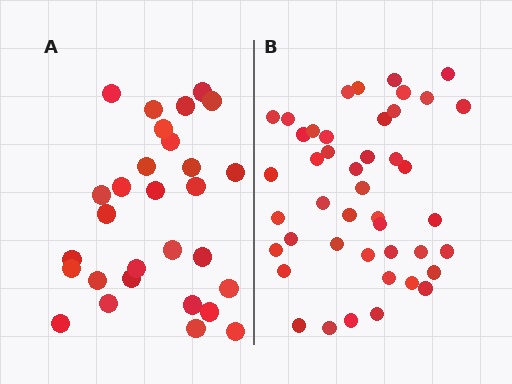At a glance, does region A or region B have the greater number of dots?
Region B (the right region) has more dots.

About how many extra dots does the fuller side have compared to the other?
Region B has approximately 15 more dots than region A.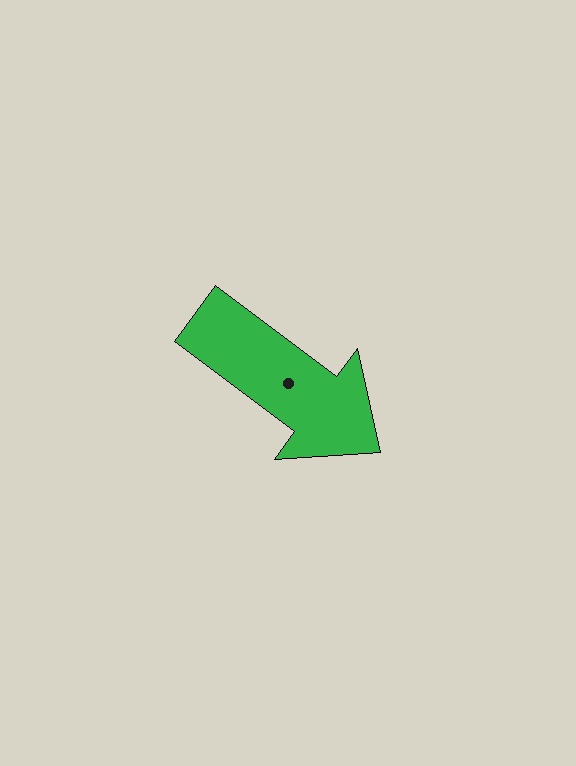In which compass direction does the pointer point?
Southeast.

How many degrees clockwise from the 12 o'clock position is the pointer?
Approximately 127 degrees.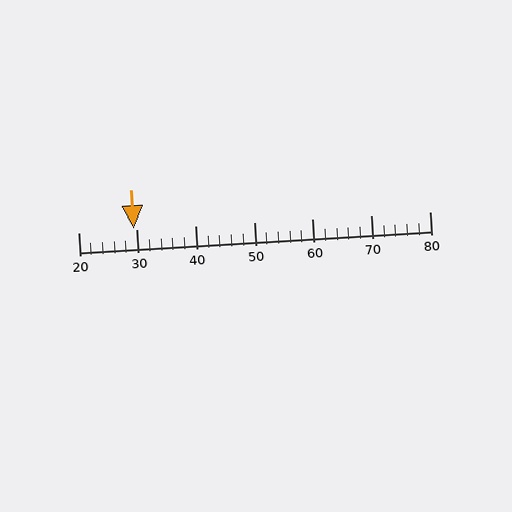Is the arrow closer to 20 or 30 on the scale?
The arrow is closer to 30.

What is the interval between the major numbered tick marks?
The major tick marks are spaced 10 units apart.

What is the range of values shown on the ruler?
The ruler shows values from 20 to 80.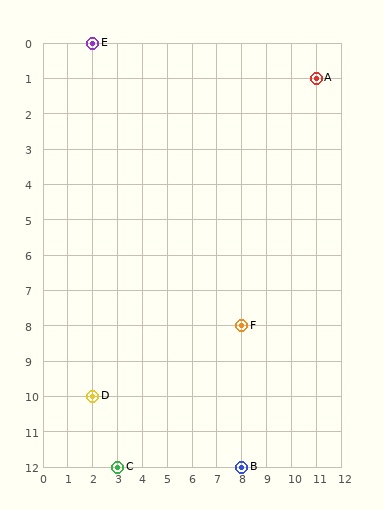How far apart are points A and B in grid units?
Points A and B are 3 columns and 11 rows apart (about 11.4 grid units diagonally).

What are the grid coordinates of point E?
Point E is at grid coordinates (2, 0).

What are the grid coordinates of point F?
Point F is at grid coordinates (8, 8).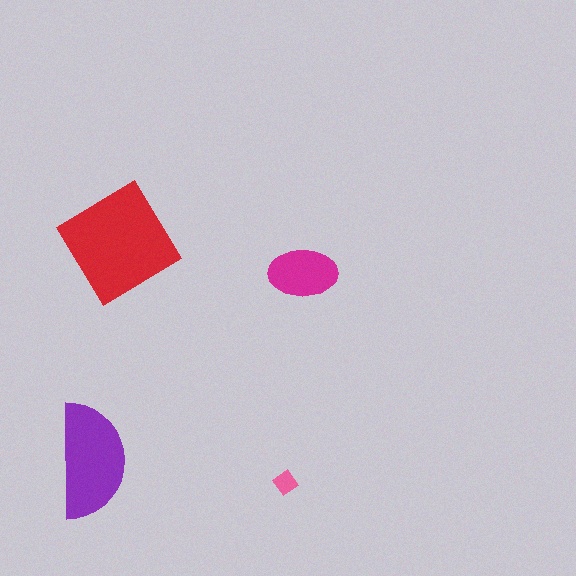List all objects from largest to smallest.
The red diamond, the purple semicircle, the magenta ellipse, the pink diamond.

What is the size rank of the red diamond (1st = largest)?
1st.